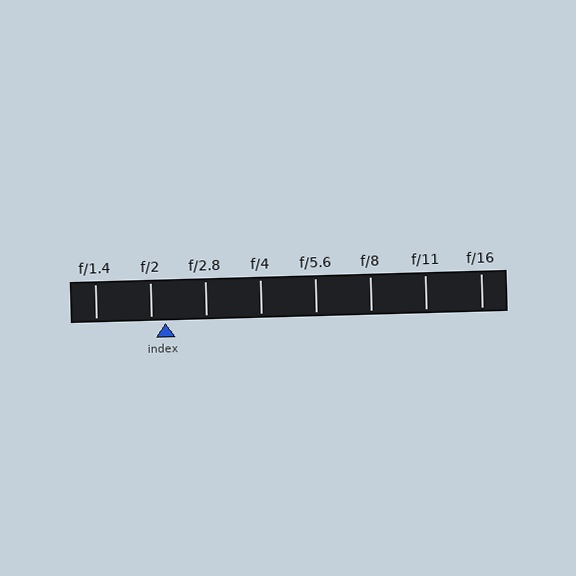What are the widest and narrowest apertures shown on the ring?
The widest aperture shown is f/1.4 and the narrowest is f/16.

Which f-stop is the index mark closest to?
The index mark is closest to f/2.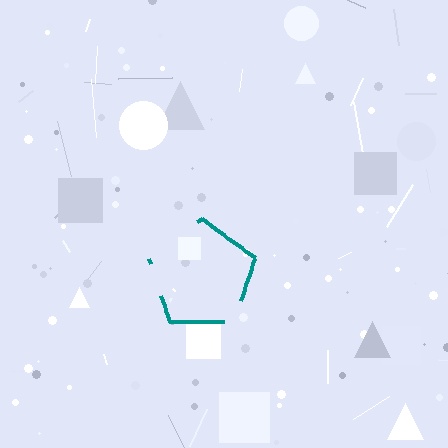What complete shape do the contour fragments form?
The contour fragments form a pentagon.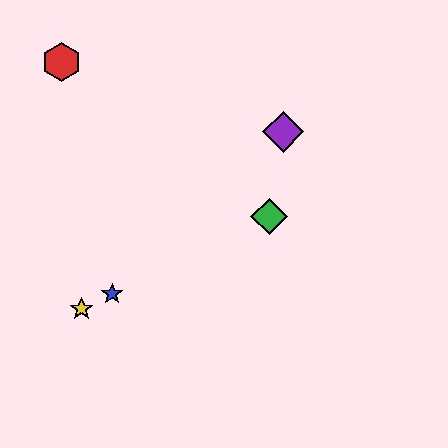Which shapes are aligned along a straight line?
The blue star, the green diamond, the yellow star are aligned along a straight line.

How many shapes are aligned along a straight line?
3 shapes (the blue star, the green diamond, the yellow star) are aligned along a straight line.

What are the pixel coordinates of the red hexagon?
The red hexagon is at (62, 62).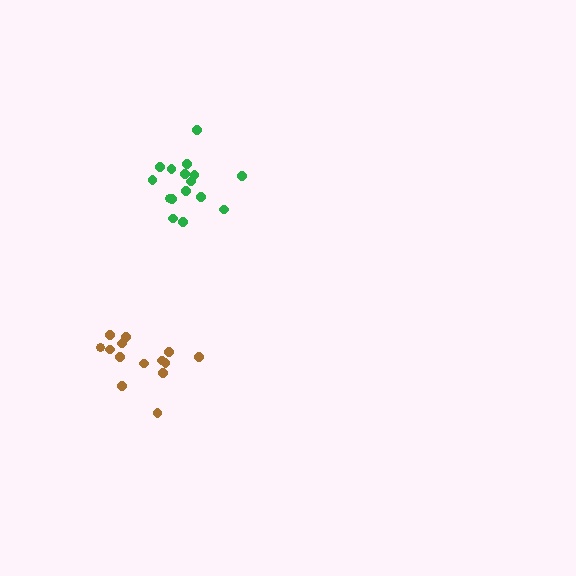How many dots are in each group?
Group 1: 16 dots, Group 2: 14 dots (30 total).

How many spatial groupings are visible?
There are 2 spatial groupings.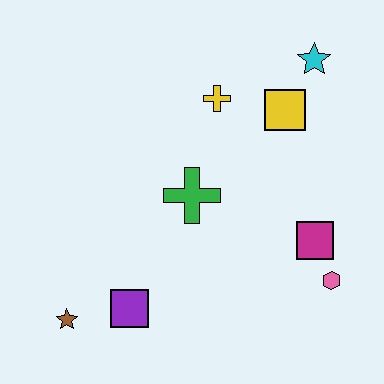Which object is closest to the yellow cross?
The yellow square is closest to the yellow cross.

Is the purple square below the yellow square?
Yes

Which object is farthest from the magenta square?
The brown star is farthest from the magenta square.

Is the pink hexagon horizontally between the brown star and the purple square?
No